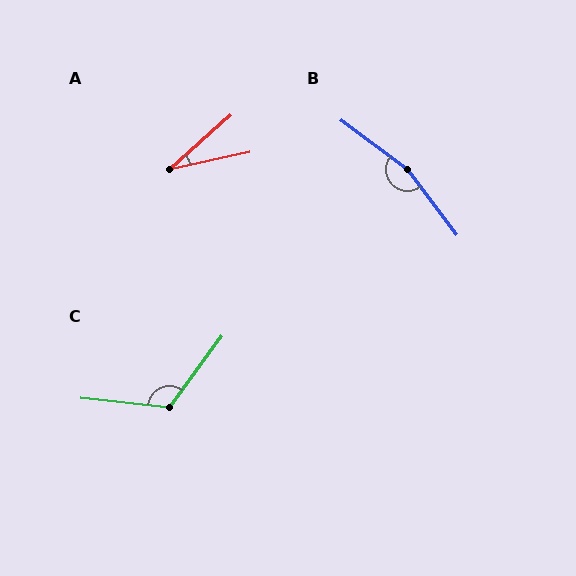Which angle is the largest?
B, at approximately 164 degrees.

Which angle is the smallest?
A, at approximately 29 degrees.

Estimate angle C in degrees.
Approximately 120 degrees.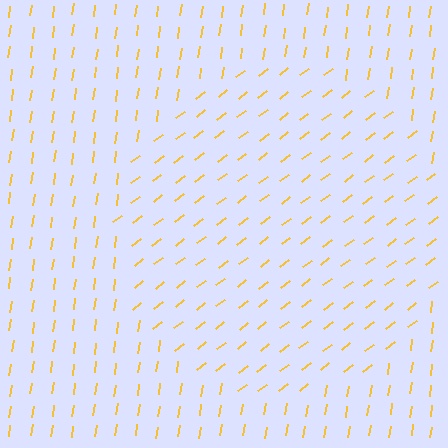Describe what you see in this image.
The image is filled with small yellow line segments. A circle region in the image has lines oriented differently from the surrounding lines, creating a visible texture boundary.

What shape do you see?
I see a circle.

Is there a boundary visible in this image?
Yes, there is a texture boundary formed by a change in line orientation.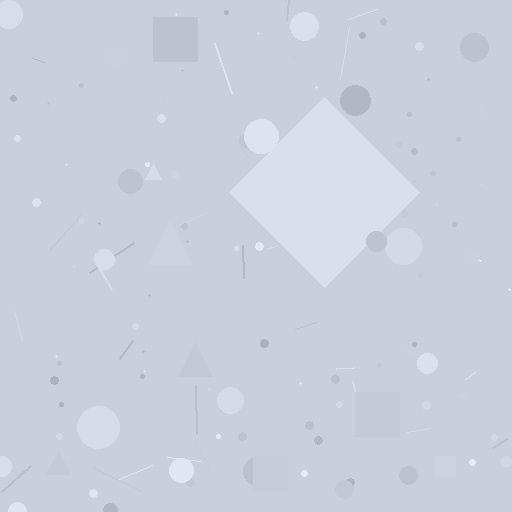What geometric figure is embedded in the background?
A diamond is embedded in the background.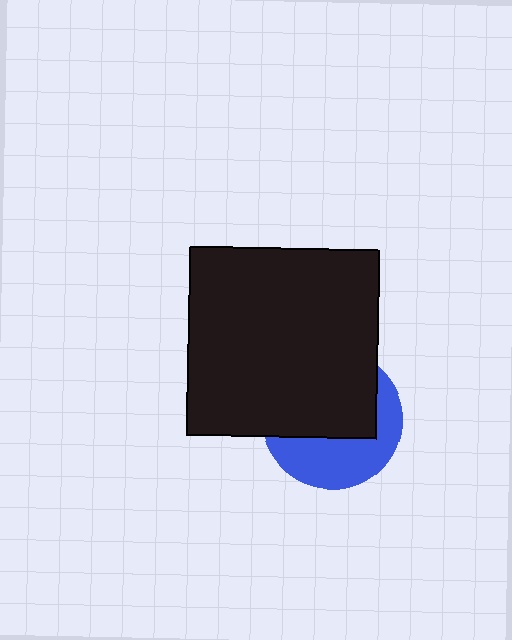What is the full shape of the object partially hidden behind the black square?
The partially hidden object is a blue circle.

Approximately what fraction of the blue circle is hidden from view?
Roughly 59% of the blue circle is hidden behind the black square.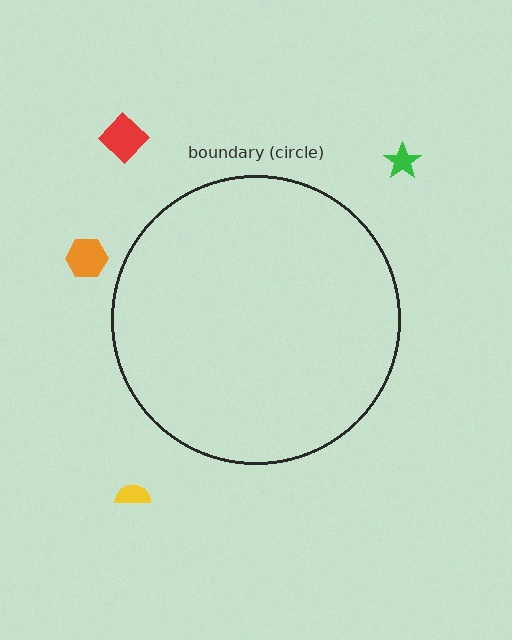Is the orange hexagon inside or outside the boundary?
Outside.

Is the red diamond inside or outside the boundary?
Outside.